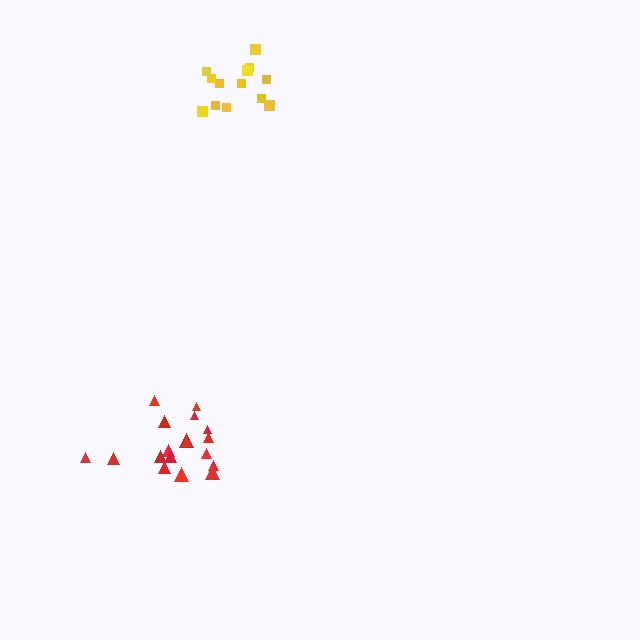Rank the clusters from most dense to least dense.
red, yellow.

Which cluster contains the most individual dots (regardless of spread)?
Red (19).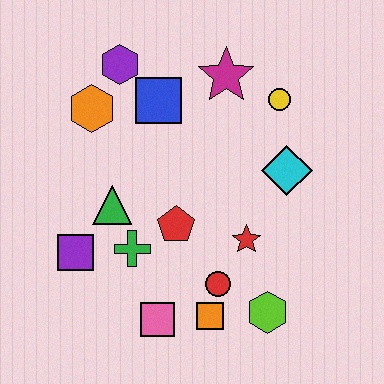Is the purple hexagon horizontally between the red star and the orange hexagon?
Yes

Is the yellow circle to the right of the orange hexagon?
Yes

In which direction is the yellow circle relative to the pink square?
The yellow circle is above the pink square.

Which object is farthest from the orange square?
The purple hexagon is farthest from the orange square.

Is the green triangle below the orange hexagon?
Yes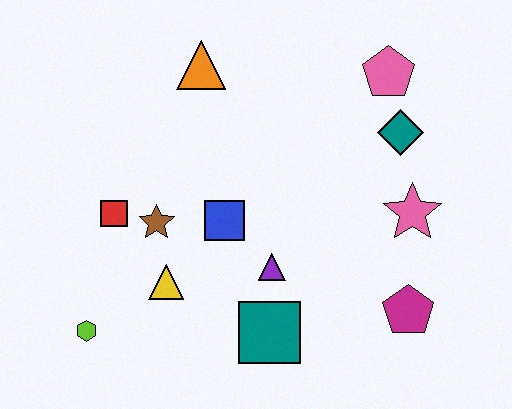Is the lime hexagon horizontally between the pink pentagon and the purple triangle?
No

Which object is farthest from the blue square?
The pink pentagon is farthest from the blue square.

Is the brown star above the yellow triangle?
Yes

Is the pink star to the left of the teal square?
No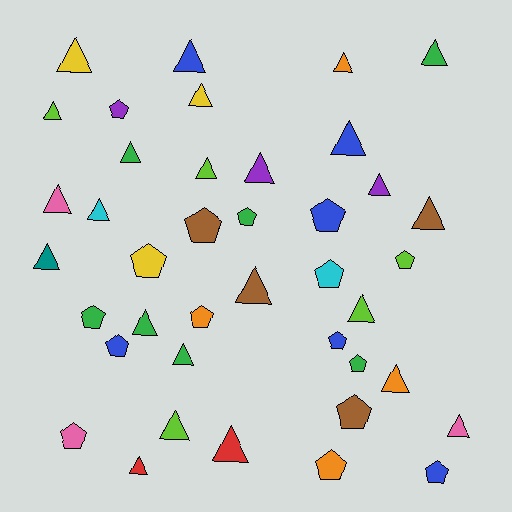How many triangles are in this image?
There are 24 triangles.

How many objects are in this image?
There are 40 objects.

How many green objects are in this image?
There are 7 green objects.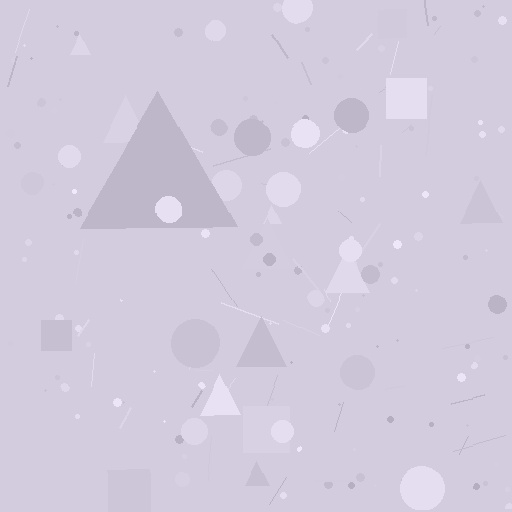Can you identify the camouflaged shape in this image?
The camouflaged shape is a triangle.